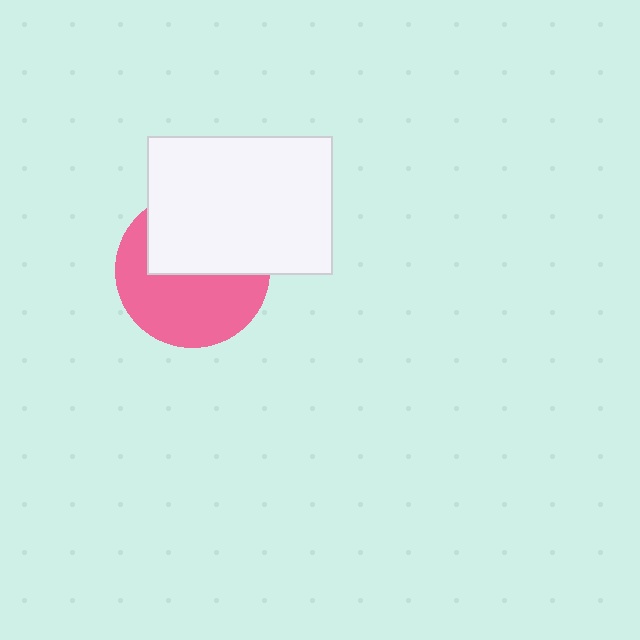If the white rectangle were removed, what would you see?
You would see the complete pink circle.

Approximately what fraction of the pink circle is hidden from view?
Roughly 46% of the pink circle is hidden behind the white rectangle.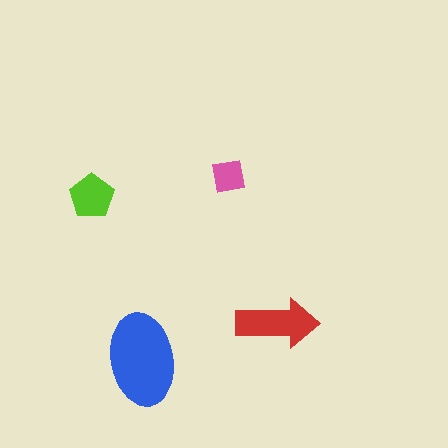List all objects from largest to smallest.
The blue ellipse, the red arrow, the lime pentagon, the pink square.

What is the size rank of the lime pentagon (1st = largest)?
3rd.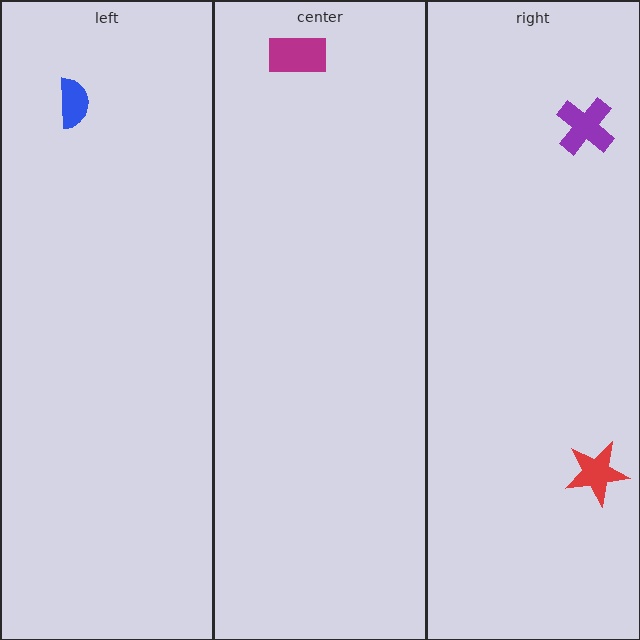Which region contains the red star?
The right region.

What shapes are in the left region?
The blue semicircle.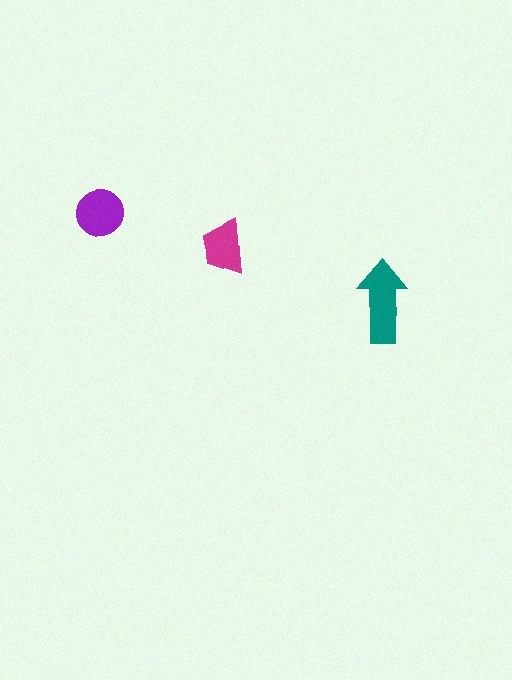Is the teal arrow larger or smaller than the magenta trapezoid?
Larger.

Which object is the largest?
The teal arrow.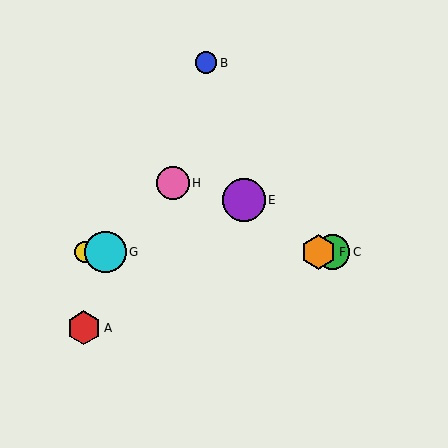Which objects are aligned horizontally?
Objects C, D, F, G are aligned horizontally.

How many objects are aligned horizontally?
4 objects (C, D, F, G) are aligned horizontally.